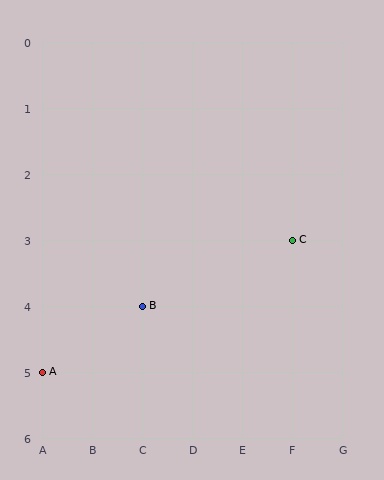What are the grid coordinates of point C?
Point C is at grid coordinates (F, 3).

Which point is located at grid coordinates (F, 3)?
Point C is at (F, 3).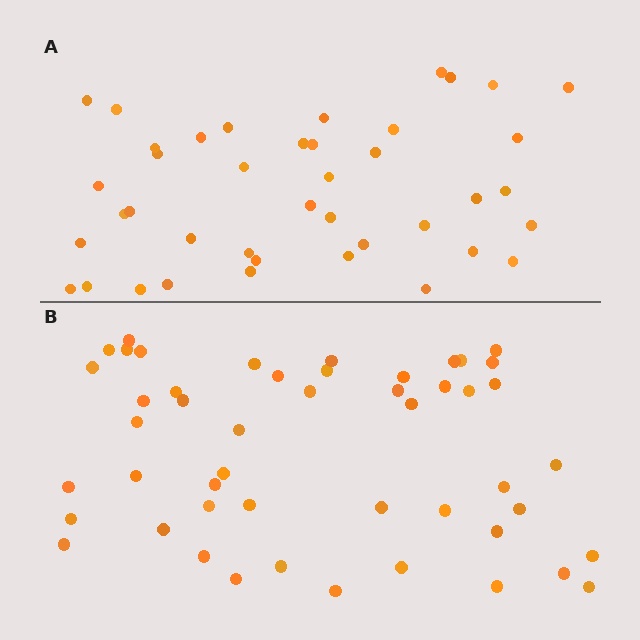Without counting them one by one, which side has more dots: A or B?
Region B (the bottom region) has more dots.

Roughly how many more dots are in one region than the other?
Region B has roughly 8 or so more dots than region A.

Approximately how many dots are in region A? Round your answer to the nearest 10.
About 40 dots. (The exact count is 41, which rounds to 40.)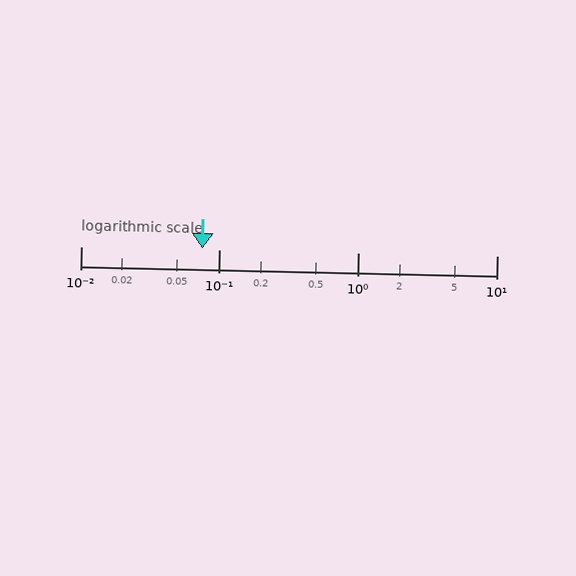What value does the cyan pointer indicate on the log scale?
The pointer indicates approximately 0.075.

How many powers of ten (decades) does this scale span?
The scale spans 3 decades, from 0.01 to 10.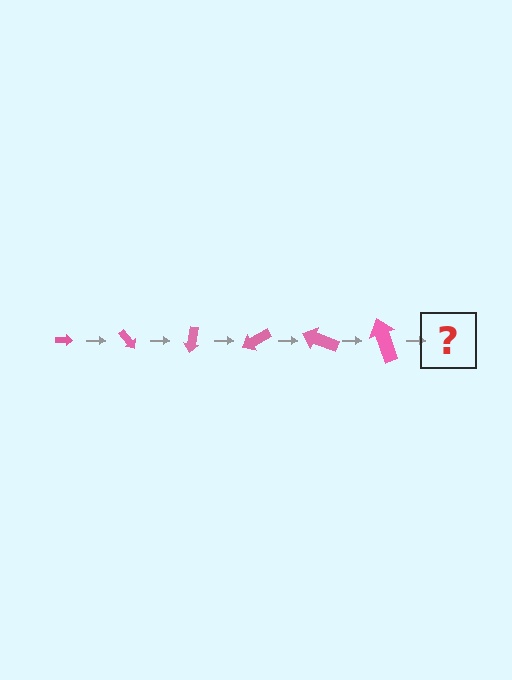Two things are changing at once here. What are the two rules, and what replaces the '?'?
The two rules are that the arrow grows larger each step and it rotates 50 degrees each step. The '?' should be an arrow, larger than the previous one and rotated 300 degrees from the start.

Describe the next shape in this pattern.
It should be an arrow, larger than the previous one and rotated 300 degrees from the start.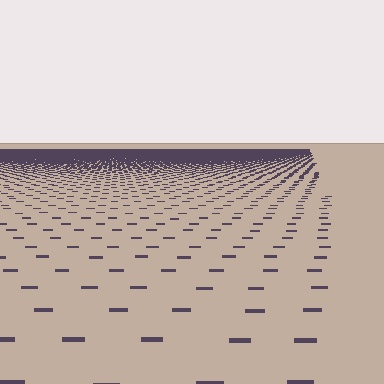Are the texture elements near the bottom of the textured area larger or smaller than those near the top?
Larger. Near the bottom, elements are closer to the viewer and appear at a bigger on-screen size.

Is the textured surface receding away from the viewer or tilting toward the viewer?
The surface is receding away from the viewer. Texture elements get smaller and denser toward the top.